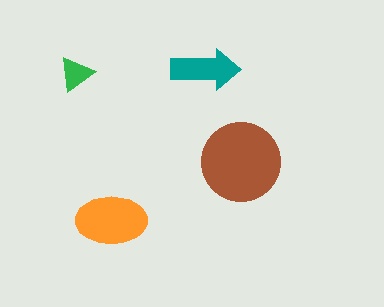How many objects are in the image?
There are 4 objects in the image.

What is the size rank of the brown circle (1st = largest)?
1st.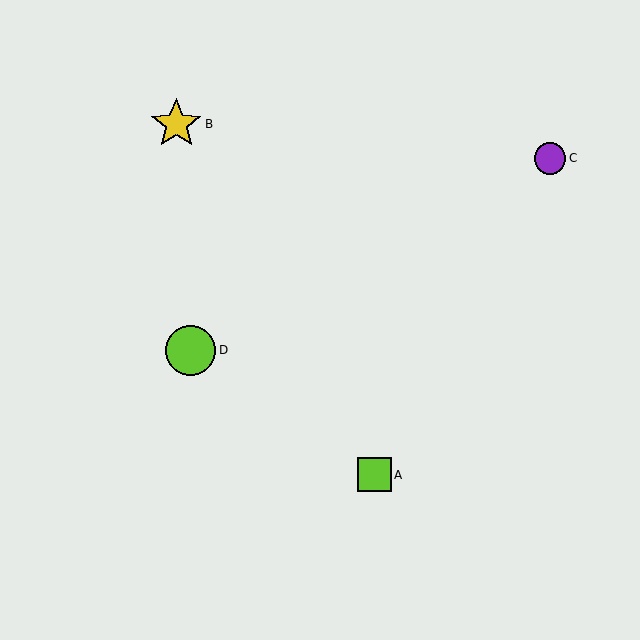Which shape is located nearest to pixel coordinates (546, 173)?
The purple circle (labeled C) at (550, 158) is nearest to that location.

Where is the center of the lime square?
The center of the lime square is at (374, 475).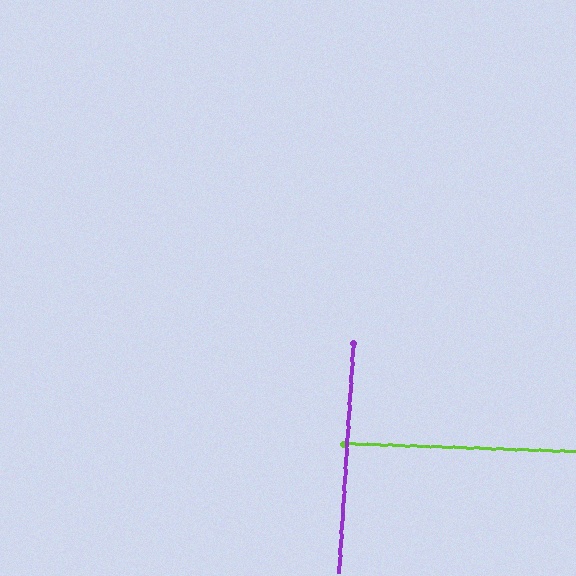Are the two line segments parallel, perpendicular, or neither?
Perpendicular — they meet at approximately 88°.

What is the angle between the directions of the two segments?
Approximately 88 degrees.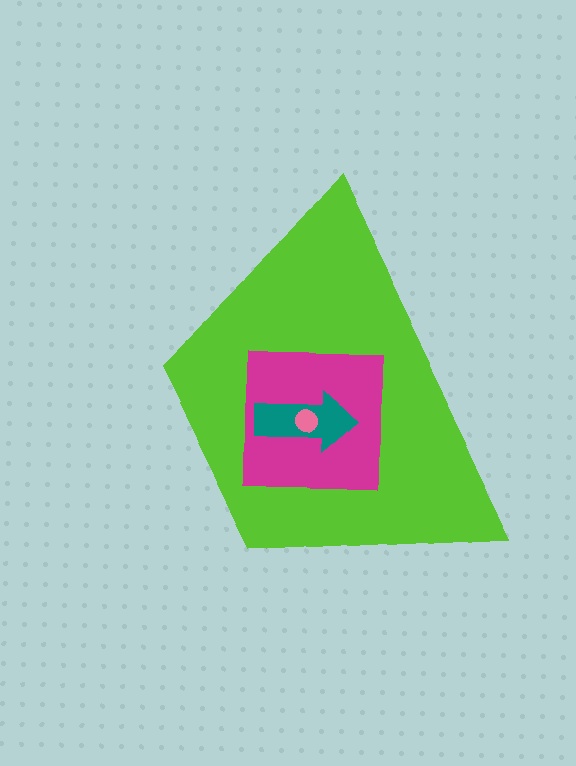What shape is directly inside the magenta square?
The teal arrow.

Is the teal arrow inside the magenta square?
Yes.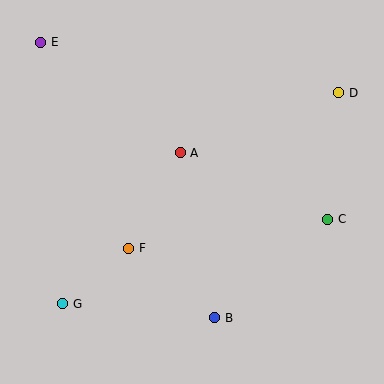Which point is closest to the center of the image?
Point A at (180, 153) is closest to the center.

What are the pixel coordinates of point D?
Point D is at (339, 93).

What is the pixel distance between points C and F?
The distance between C and F is 201 pixels.